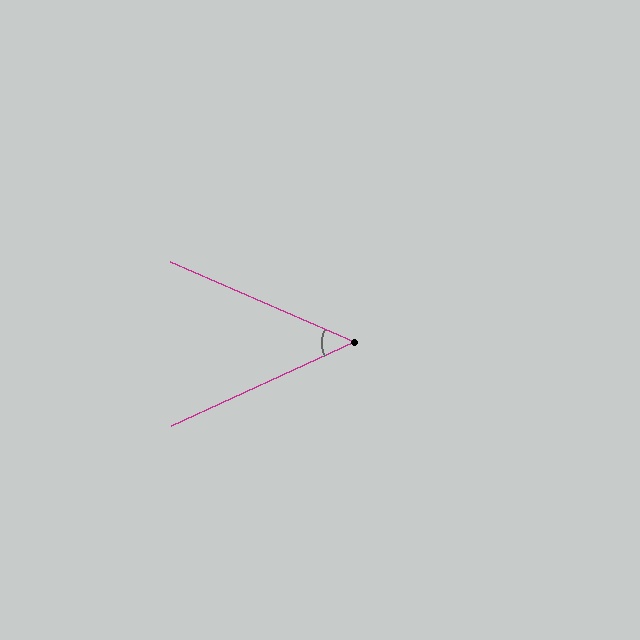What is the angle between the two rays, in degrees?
Approximately 48 degrees.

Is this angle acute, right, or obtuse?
It is acute.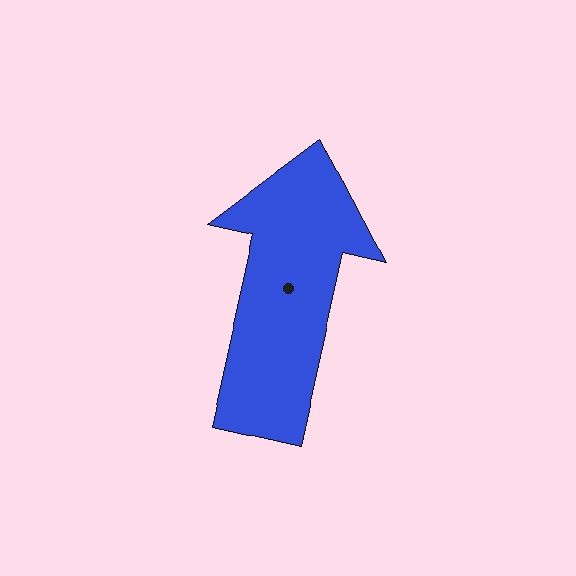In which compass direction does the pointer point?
North.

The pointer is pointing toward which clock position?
Roughly 12 o'clock.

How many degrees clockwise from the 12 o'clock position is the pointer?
Approximately 13 degrees.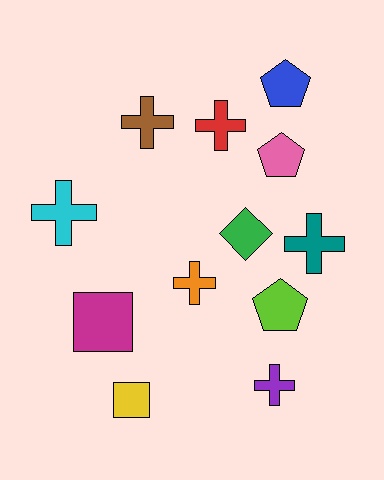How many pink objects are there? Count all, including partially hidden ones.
There is 1 pink object.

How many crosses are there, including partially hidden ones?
There are 6 crosses.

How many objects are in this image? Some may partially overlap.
There are 12 objects.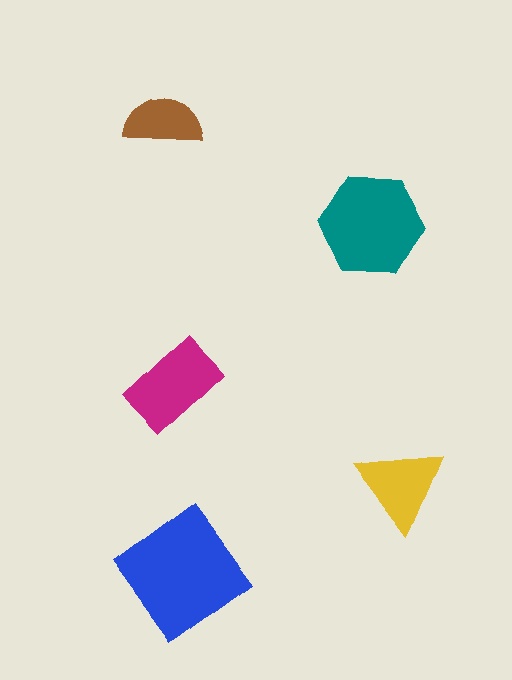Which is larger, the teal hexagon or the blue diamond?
The blue diamond.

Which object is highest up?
The brown semicircle is topmost.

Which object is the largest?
The blue diamond.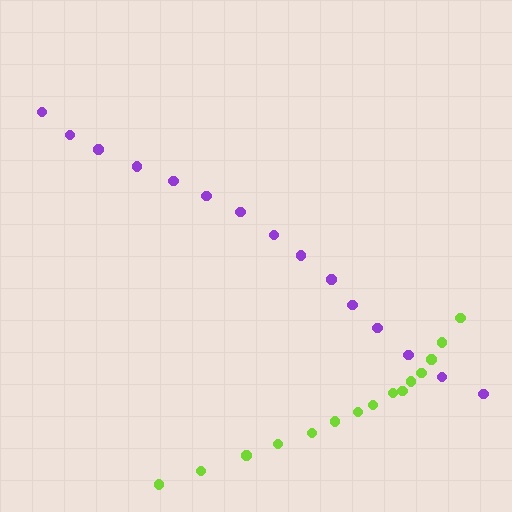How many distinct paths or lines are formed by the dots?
There are 2 distinct paths.